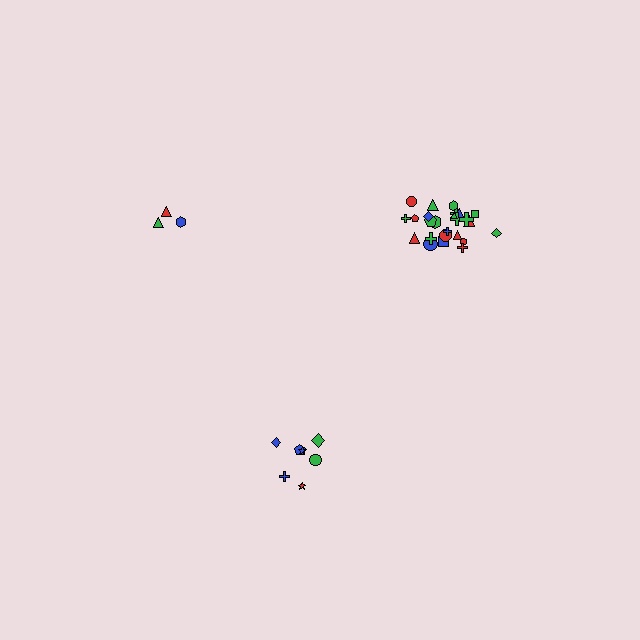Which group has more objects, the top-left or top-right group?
The top-right group.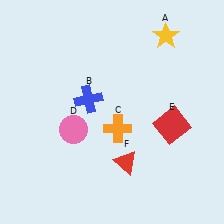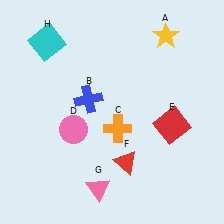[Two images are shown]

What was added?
A pink triangle (G), a cyan square (H) were added in Image 2.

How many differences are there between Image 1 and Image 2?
There are 2 differences between the two images.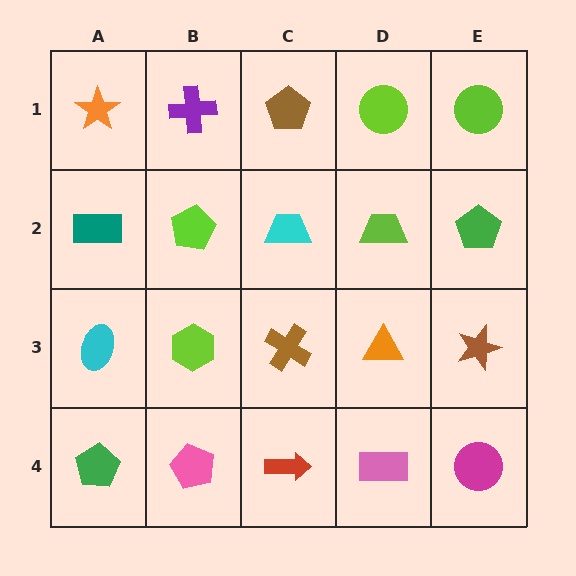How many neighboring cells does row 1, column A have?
2.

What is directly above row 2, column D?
A lime circle.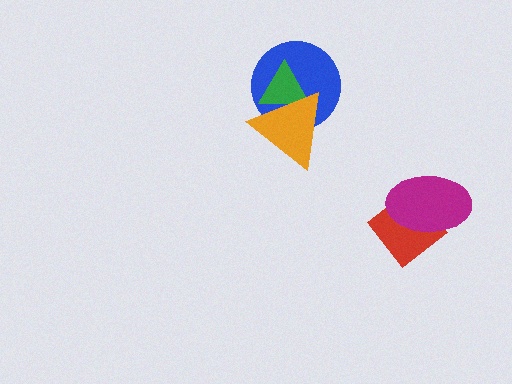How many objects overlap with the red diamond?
1 object overlaps with the red diamond.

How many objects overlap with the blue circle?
2 objects overlap with the blue circle.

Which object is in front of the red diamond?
The magenta ellipse is in front of the red diamond.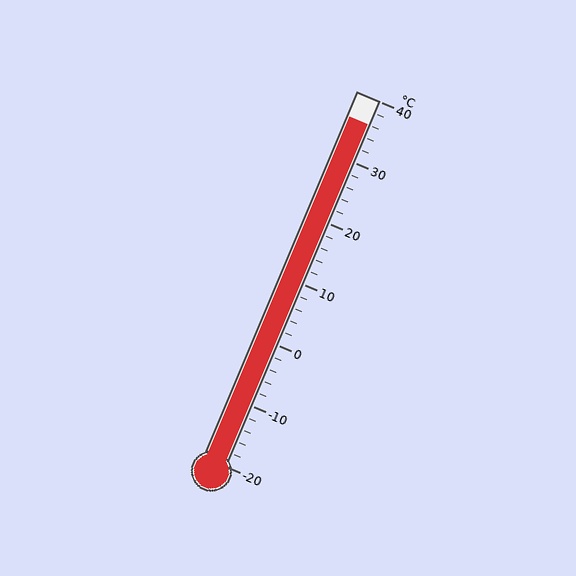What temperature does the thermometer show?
The thermometer shows approximately 36°C.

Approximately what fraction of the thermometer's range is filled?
The thermometer is filled to approximately 95% of its range.